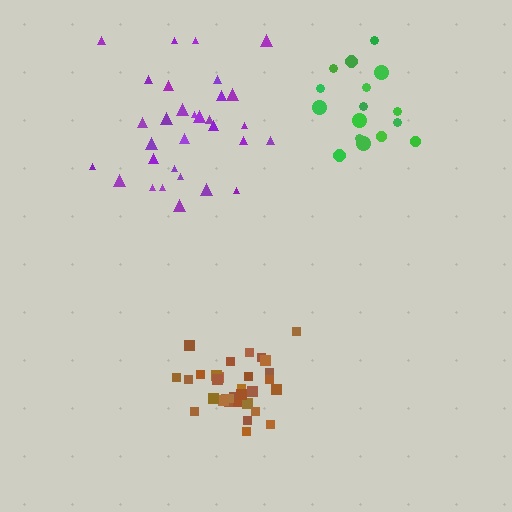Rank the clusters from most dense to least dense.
brown, green, purple.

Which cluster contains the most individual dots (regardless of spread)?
Brown (32).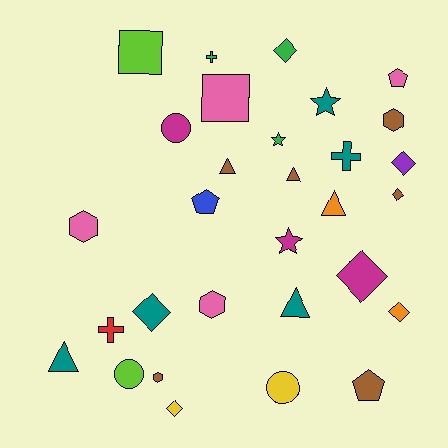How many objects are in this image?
There are 30 objects.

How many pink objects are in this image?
There are 4 pink objects.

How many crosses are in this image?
There are 3 crosses.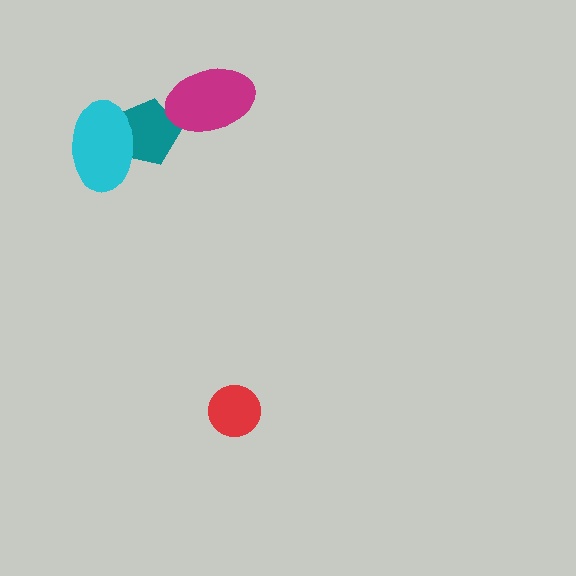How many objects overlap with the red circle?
0 objects overlap with the red circle.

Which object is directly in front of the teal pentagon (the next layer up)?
The cyan ellipse is directly in front of the teal pentagon.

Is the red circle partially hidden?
No, no other shape covers it.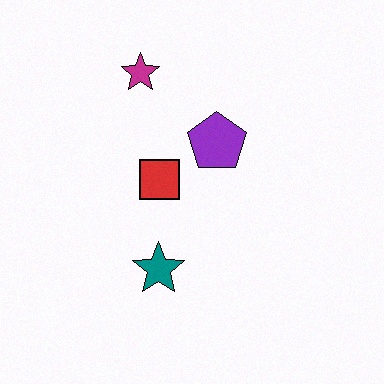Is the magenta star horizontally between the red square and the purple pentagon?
No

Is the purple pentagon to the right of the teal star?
Yes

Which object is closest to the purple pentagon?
The red square is closest to the purple pentagon.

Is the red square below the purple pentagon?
Yes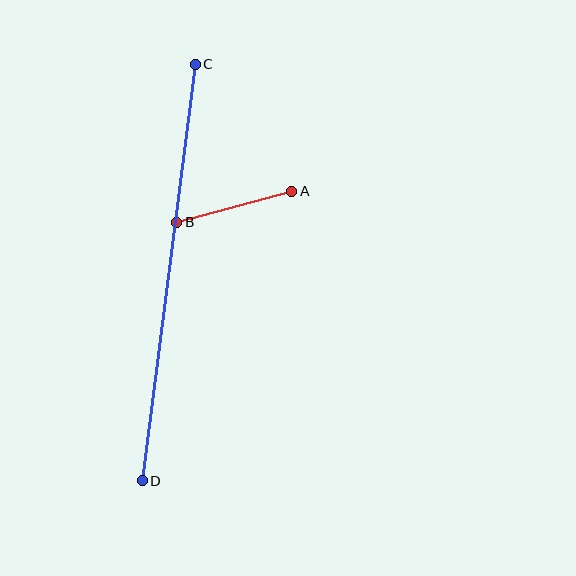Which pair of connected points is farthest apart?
Points C and D are farthest apart.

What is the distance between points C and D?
The distance is approximately 420 pixels.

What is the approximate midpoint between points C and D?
The midpoint is at approximately (169, 273) pixels.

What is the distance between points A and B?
The distance is approximately 119 pixels.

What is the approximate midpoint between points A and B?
The midpoint is at approximately (234, 207) pixels.